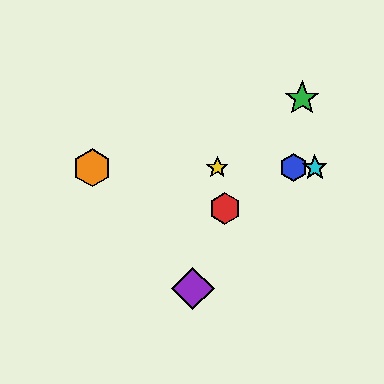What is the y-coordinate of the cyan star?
The cyan star is at y≈168.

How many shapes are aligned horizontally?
4 shapes (the blue hexagon, the yellow star, the orange hexagon, the cyan star) are aligned horizontally.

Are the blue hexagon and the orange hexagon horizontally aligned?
Yes, both are at y≈168.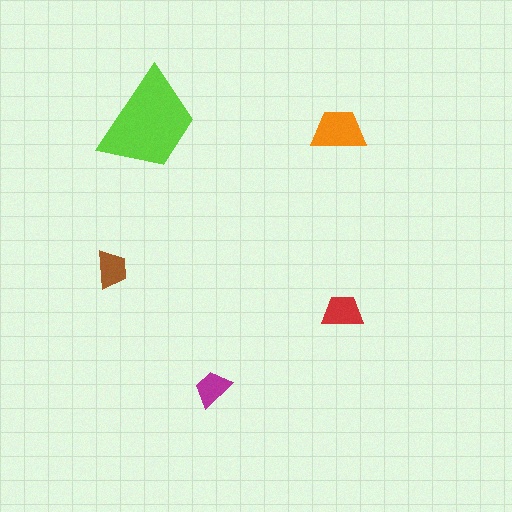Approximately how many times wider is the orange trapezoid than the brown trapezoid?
About 1.5 times wider.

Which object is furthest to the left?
The brown trapezoid is leftmost.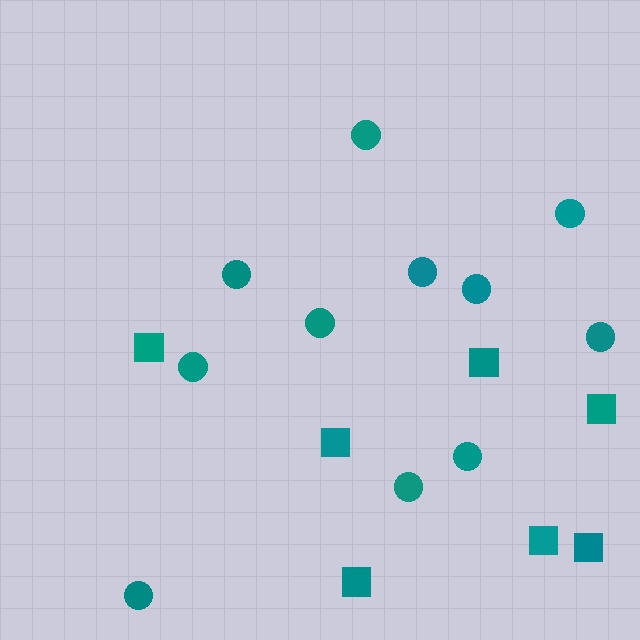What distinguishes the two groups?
There are 2 groups: one group of circles (11) and one group of squares (7).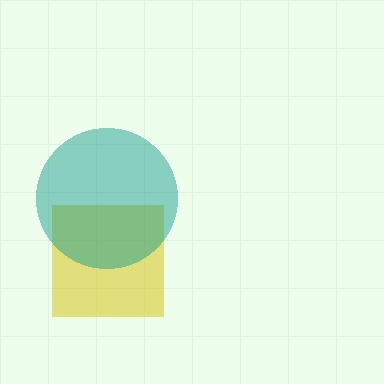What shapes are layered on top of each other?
The layered shapes are: a yellow square, a teal circle.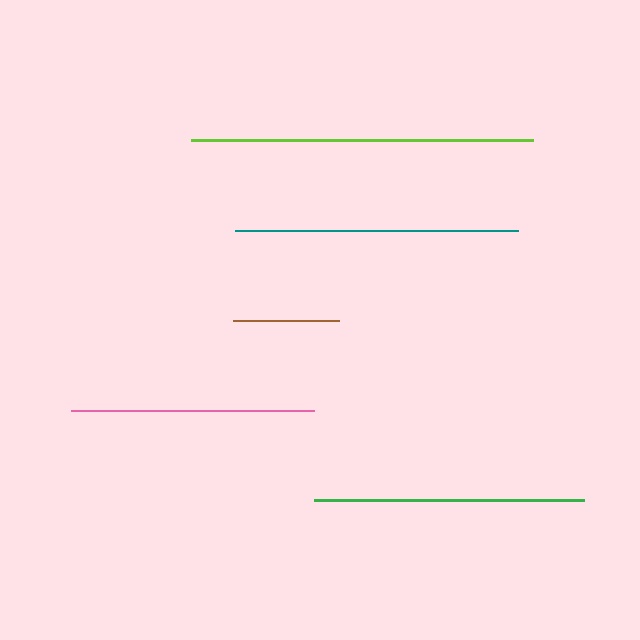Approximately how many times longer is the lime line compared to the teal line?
The lime line is approximately 1.2 times the length of the teal line.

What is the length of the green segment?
The green segment is approximately 270 pixels long.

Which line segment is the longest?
The lime line is the longest at approximately 342 pixels.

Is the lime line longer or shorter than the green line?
The lime line is longer than the green line.